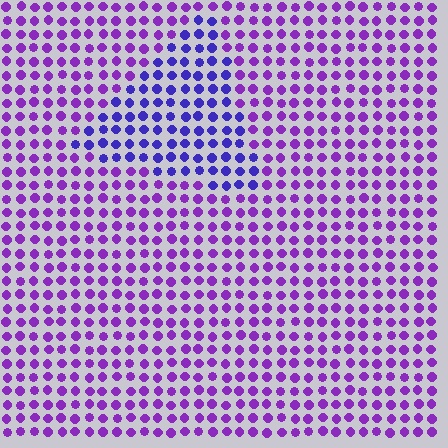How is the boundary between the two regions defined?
The boundary is defined purely by a slight shift in hue (about 32 degrees). Spacing, size, and orientation are identical on both sides.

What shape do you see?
I see a triangle.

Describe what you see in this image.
The image is filled with small purple elements in a uniform arrangement. A triangle-shaped region is visible where the elements are tinted to a slightly different hue, forming a subtle color boundary.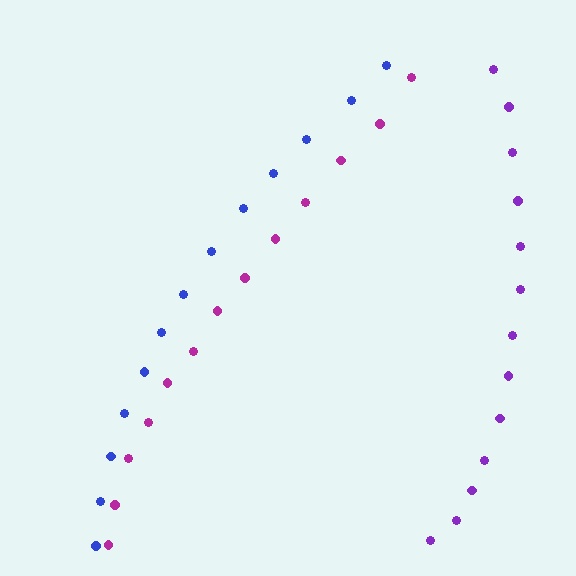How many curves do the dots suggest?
There are 3 distinct paths.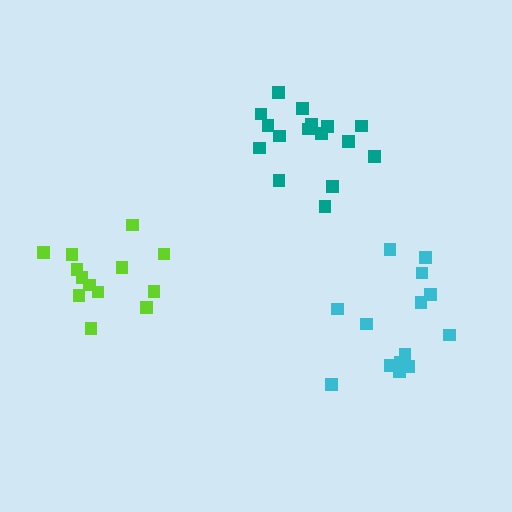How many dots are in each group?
Group 1: 16 dots, Group 2: 14 dots, Group 3: 13 dots (43 total).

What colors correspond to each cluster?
The clusters are colored: teal, cyan, lime.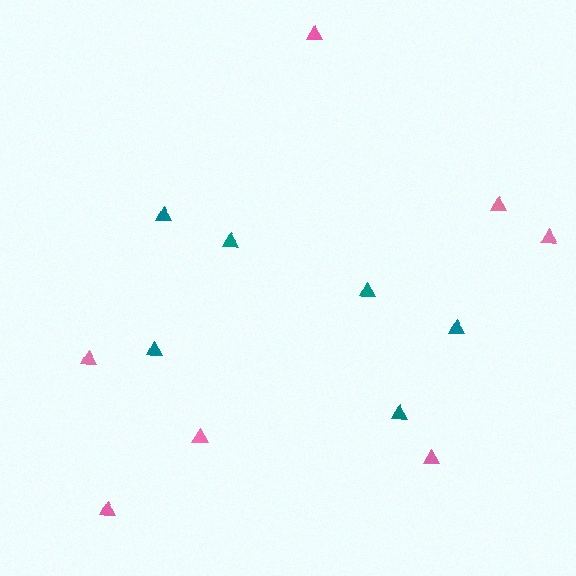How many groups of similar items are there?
There are 2 groups: one group of teal triangles (6) and one group of pink triangles (7).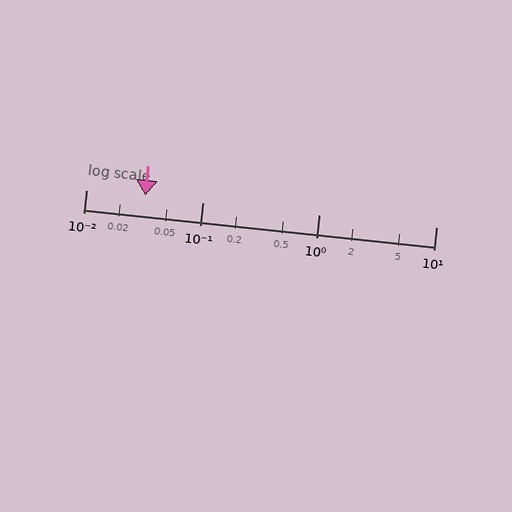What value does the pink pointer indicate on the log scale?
The pointer indicates approximately 0.032.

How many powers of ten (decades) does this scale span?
The scale spans 3 decades, from 0.01 to 10.